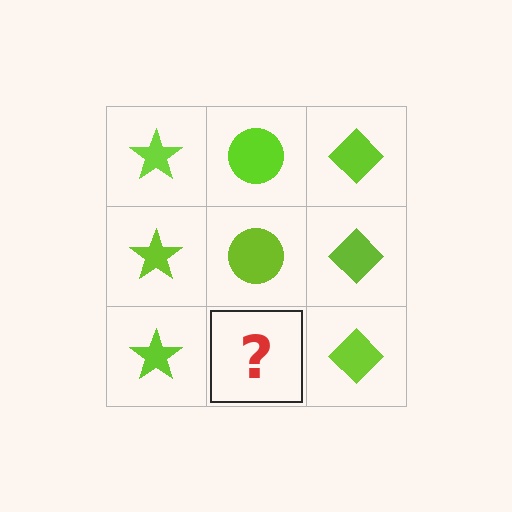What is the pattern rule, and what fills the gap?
The rule is that each column has a consistent shape. The gap should be filled with a lime circle.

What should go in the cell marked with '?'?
The missing cell should contain a lime circle.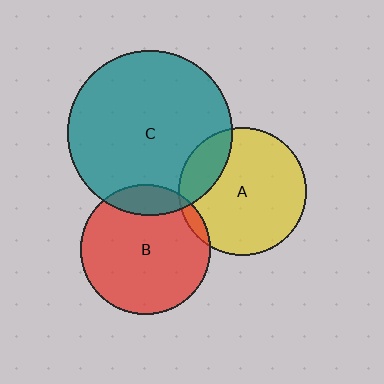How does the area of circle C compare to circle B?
Approximately 1.6 times.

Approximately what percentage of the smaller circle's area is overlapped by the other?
Approximately 20%.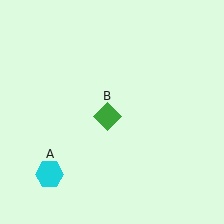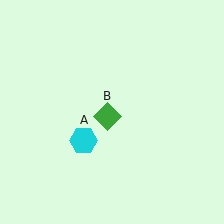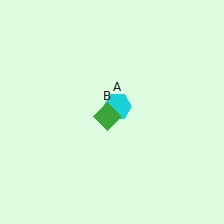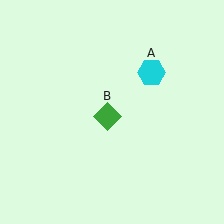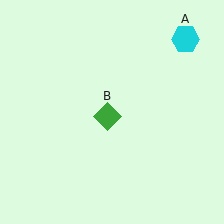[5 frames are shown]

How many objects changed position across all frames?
1 object changed position: cyan hexagon (object A).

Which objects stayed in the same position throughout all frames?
Green diamond (object B) remained stationary.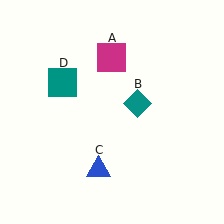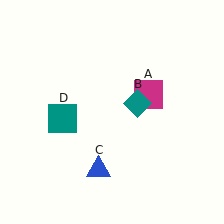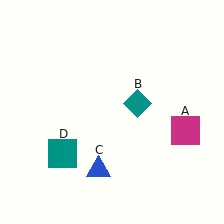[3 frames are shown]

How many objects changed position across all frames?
2 objects changed position: magenta square (object A), teal square (object D).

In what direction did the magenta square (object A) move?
The magenta square (object A) moved down and to the right.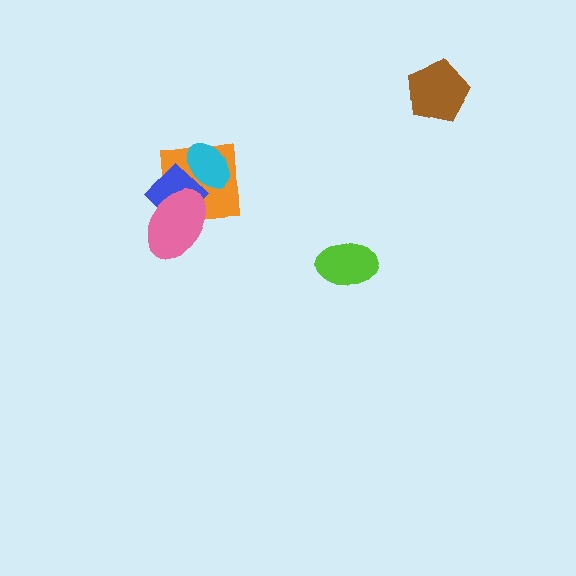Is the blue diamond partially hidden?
Yes, it is partially covered by another shape.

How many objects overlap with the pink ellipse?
2 objects overlap with the pink ellipse.